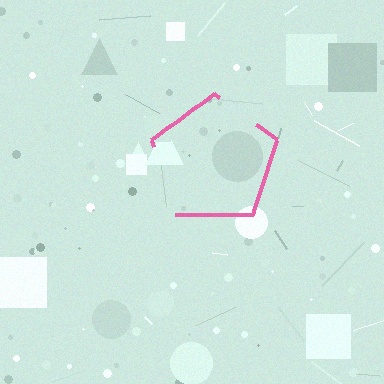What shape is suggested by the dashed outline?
The dashed outline suggests a pentagon.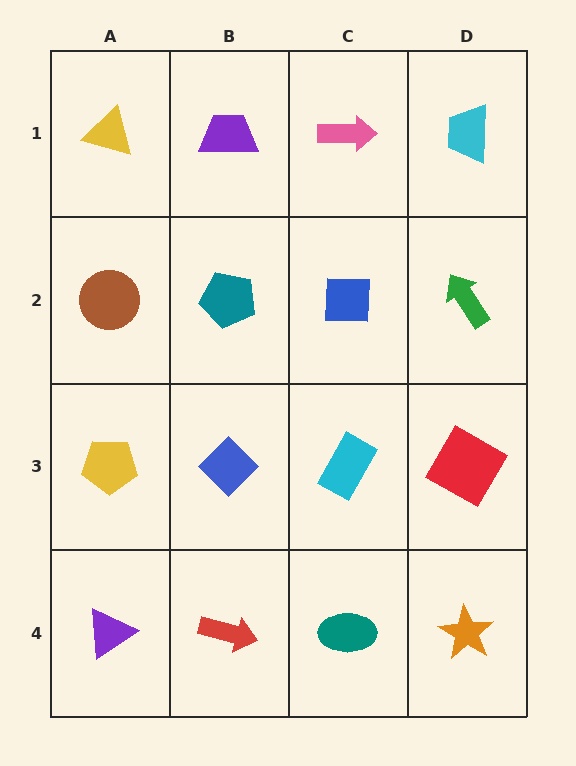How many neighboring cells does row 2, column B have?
4.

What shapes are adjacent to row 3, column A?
A brown circle (row 2, column A), a purple triangle (row 4, column A), a blue diamond (row 3, column B).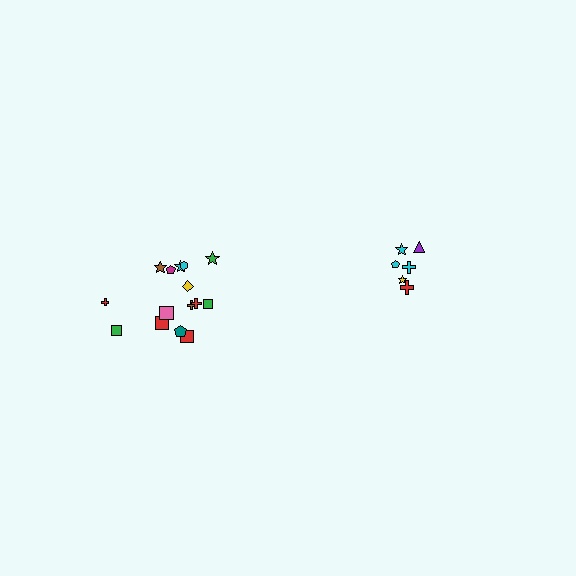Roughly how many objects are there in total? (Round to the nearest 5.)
Roughly 20 objects in total.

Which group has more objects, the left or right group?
The left group.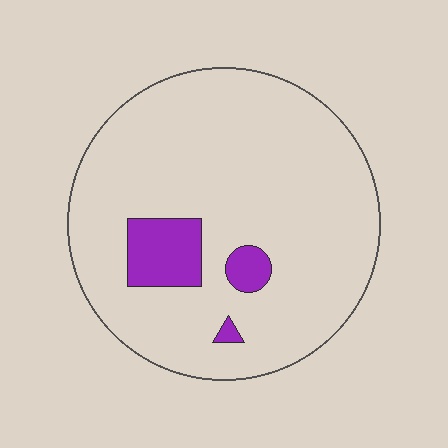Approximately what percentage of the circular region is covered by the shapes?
Approximately 10%.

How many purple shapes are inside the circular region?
3.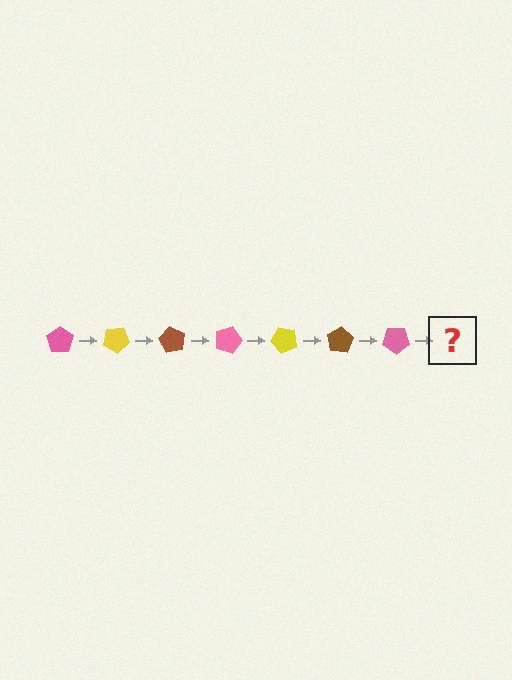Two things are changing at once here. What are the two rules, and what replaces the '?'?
The two rules are that it rotates 30 degrees each step and the color cycles through pink, yellow, and brown. The '?' should be a yellow pentagon, rotated 210 degrees from the start.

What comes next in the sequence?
The next element should be a yellow pentagon, rotated 210 degrees from the start.